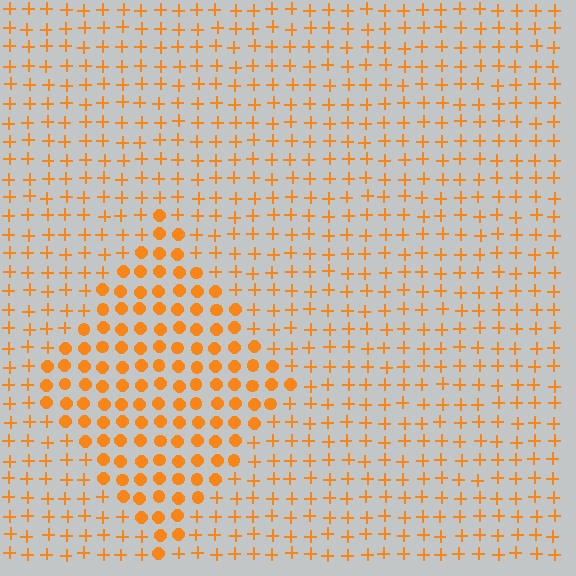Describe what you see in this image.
The image is filled with small orange elements arranged in a uniform grid. A diamond-shaped region contains circles, while the surrounding area contains plus signs. The boundary is defined purely by the change in element shape.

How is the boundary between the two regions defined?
The boundary is defined by a change in element shape: circles inside vs. plus signs outside. All elements share the same color and spacing.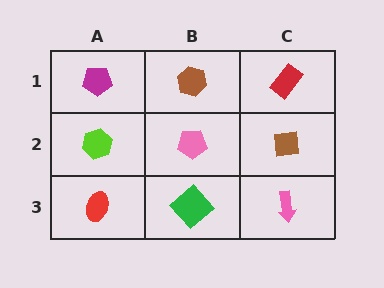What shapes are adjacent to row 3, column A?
A lime hexagon (row 2, column A), a green diamond (row 3, column B).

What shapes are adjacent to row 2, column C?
A red rectangle (row 1, column C), a pink arrow (row 3, column C), a pink pentagon (row 2, column B).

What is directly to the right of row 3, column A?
A green diamond.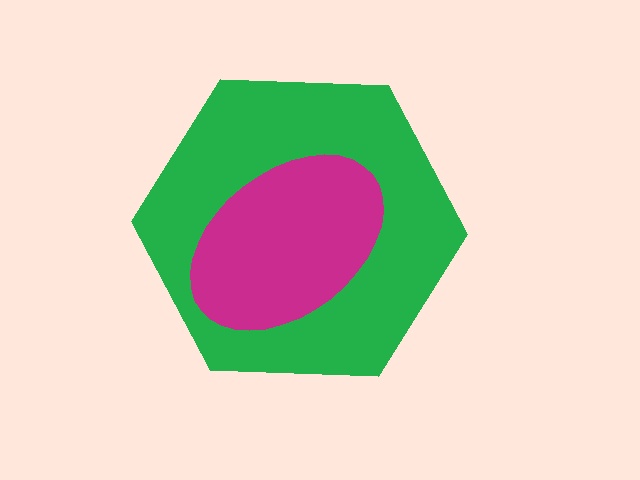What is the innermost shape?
The magenta ellipse.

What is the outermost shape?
The green hexagon.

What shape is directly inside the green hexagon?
The magenta ellipse.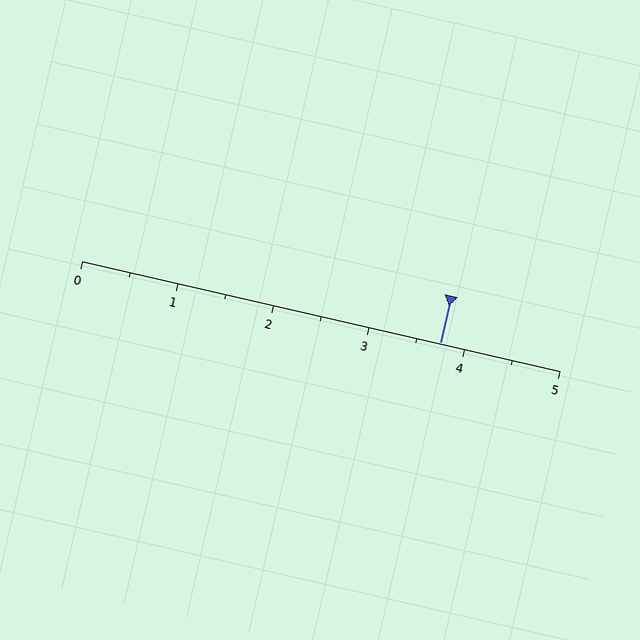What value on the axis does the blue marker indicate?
The marker indicates approximately 3.8.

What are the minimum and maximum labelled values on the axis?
The axis runs from 0 to 5.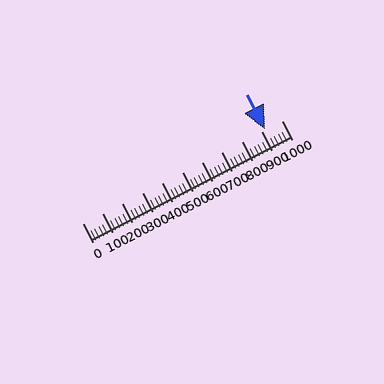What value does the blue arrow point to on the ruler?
The blue arrow points to approximately 915.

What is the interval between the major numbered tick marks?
The major tick marks are spaced 100 units apart.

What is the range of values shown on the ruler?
The ruler shows values from 0 to 1000.